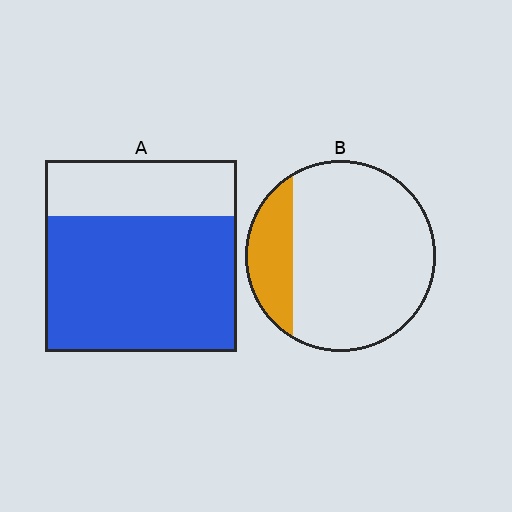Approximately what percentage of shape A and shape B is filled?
A is approximately 70% and B is approximately 20%.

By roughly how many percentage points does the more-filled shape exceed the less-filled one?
By roughly 50 percentage points (A over B).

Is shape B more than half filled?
No.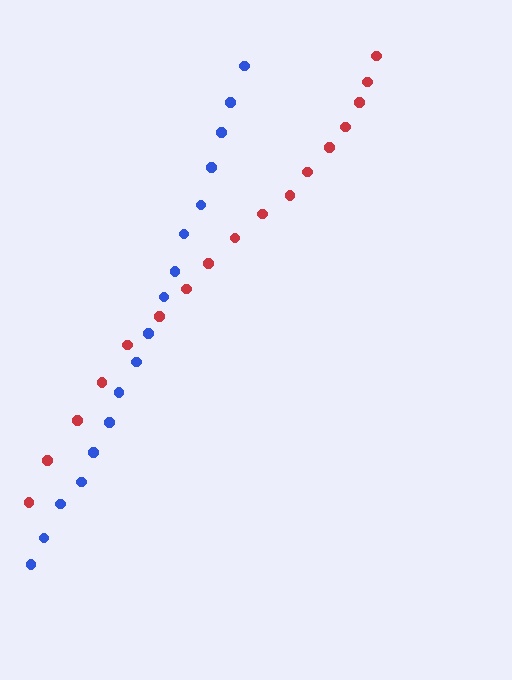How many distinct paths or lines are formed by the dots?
There are 2 distinct paths.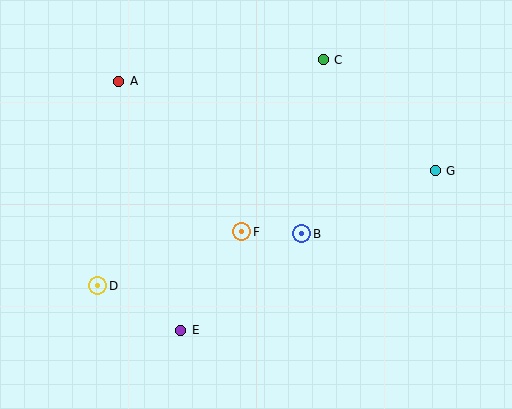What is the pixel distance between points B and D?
The distance between B and D is 210 pixels.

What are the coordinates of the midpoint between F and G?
The midpoint between F and G is at (338, 201).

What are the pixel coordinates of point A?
Point A is at (119, 81).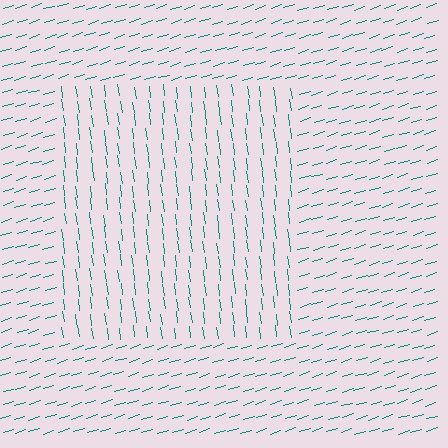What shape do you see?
I see a rectangle.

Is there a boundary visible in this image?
Yes, there is a texture boundary formed by a change in line orientation.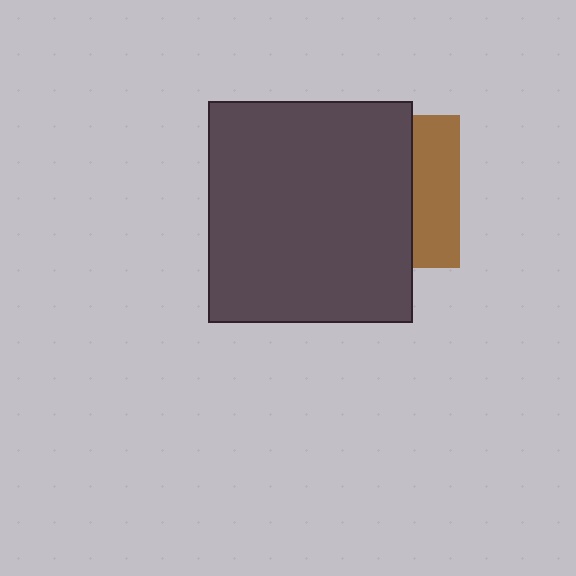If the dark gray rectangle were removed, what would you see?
You would see the complete brown square.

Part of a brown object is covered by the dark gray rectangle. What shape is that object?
It is a square.